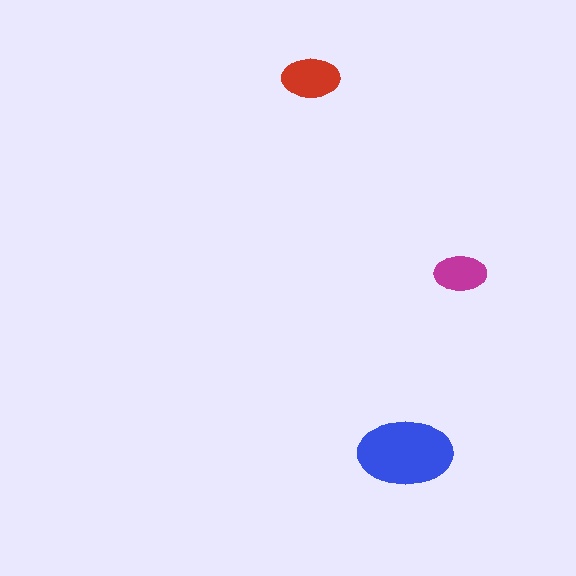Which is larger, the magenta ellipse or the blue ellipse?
The blue one.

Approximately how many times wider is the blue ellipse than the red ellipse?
About 1.5 times wider.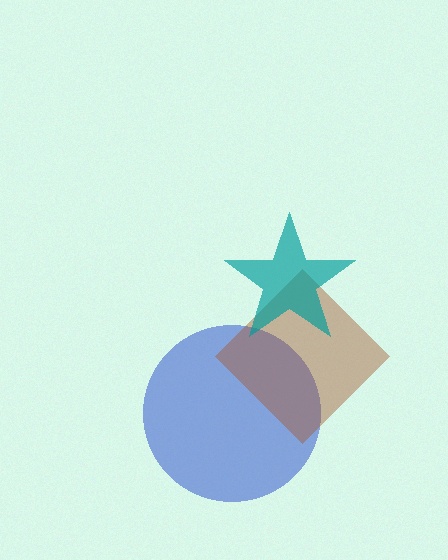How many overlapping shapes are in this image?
There are 3 overlapping shapes in the image.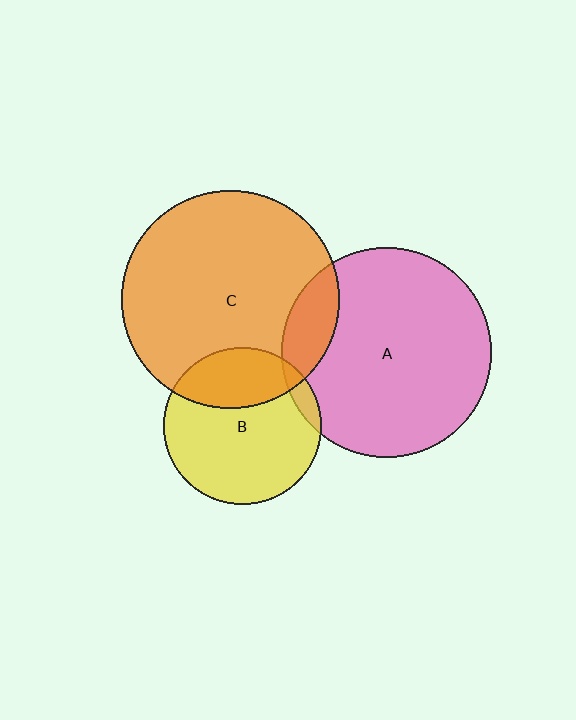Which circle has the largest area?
Circle C (orange).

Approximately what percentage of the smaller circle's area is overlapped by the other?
Approximately 15%.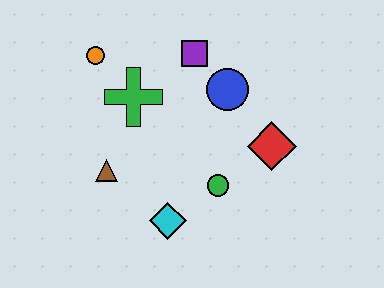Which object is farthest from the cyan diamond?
The orange circle is farthest from the cyan diamond.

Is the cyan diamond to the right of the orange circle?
Yes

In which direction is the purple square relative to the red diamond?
The purple square is above the red diamond.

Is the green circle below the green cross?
Yes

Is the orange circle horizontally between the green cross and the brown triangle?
No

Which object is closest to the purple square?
The blue circle is closest to the purple square.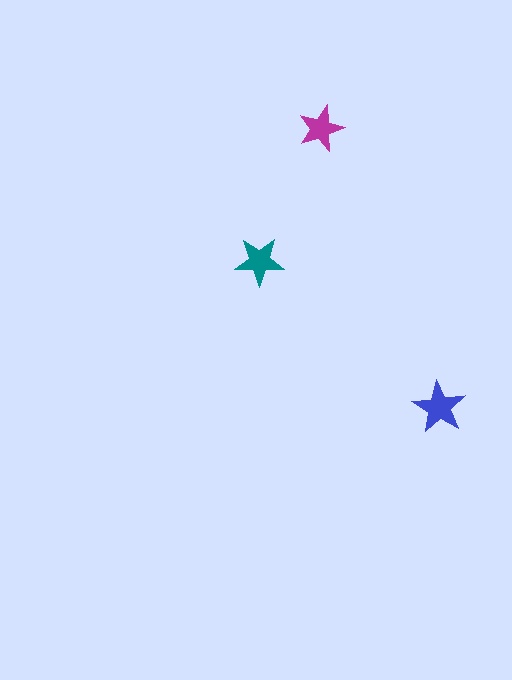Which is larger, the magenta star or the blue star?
The blue one.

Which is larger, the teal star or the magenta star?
The teal one.